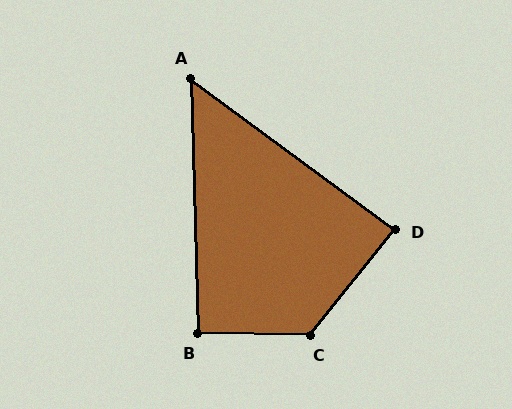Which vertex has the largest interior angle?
C, at approximately 128 degrees.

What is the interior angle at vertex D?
Approximately 88 degrees (approximately right).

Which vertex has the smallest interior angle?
A, at approximately 52 degrees.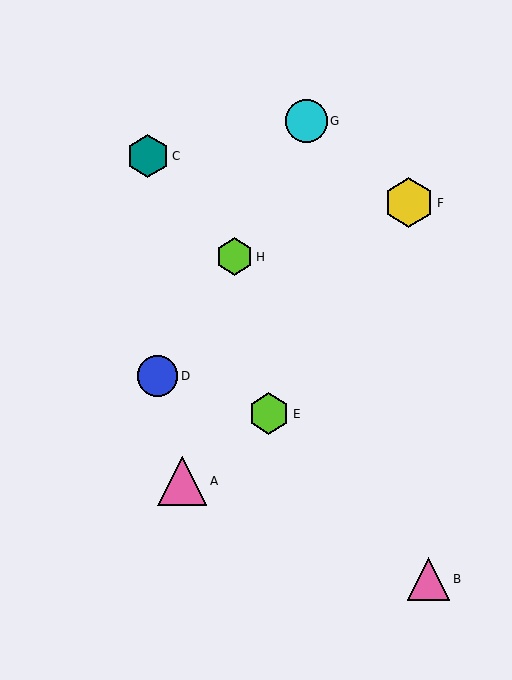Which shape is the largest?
The yellow hexagon (labeled F) is the largest.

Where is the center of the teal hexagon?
The center of the teal hexagon is at (148, 156).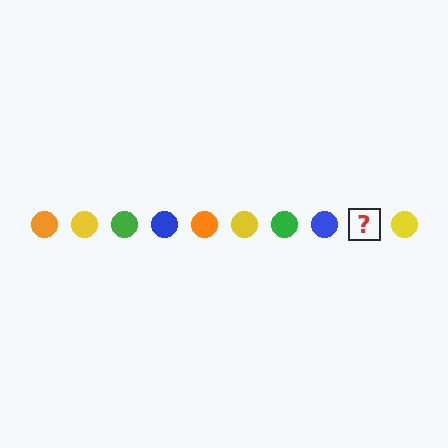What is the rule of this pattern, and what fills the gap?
The rule is that the pattern cycles through orange, yellow, green, blue circles. The gap should be filled with an orange circle.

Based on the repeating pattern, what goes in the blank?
The blank should be an orange circle.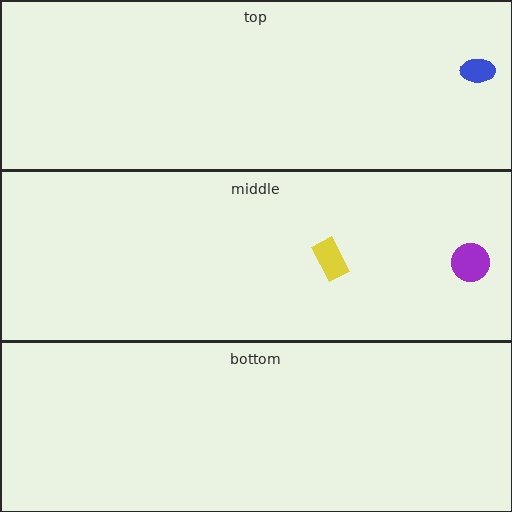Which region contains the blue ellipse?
The top region.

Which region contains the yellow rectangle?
The middle region.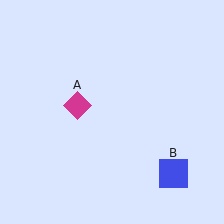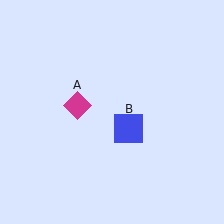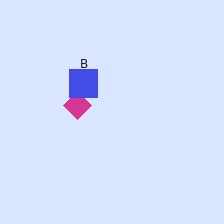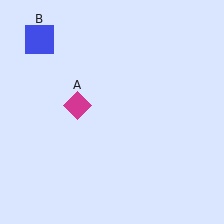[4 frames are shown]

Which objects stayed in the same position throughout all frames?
Magenta diamond (object A) remained stationary.